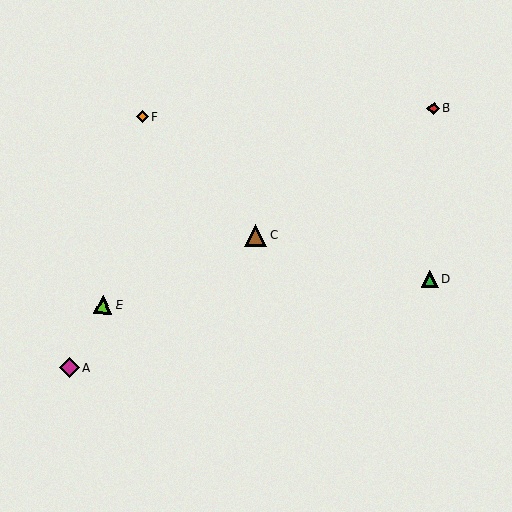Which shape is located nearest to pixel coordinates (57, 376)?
The magenta diamond (labeled A) at (69, 368) is nearest to that location.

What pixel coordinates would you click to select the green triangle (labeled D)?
Click at (429, 279) to select the green triangle D.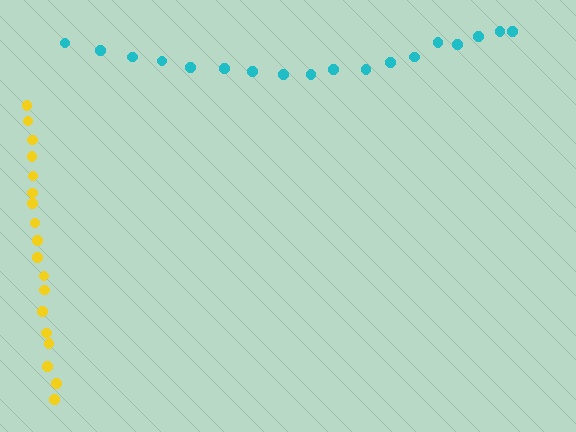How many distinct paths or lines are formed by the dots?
There are 2 distinct paths.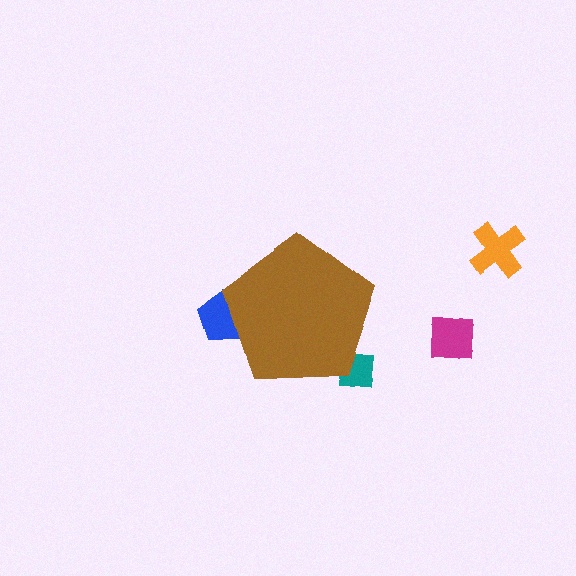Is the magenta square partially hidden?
No, the magenta square is fully visible.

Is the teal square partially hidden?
Yes, the teal square is partially hidden behind the brown pentagon.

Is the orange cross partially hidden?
No, the orange cross is fully visible.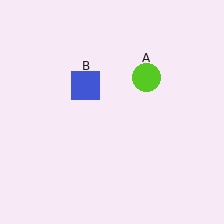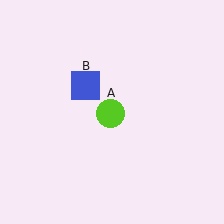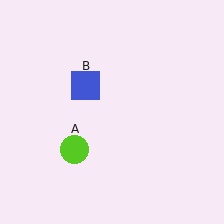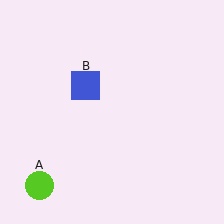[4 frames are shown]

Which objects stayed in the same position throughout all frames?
Blue square (object B) remained stationary.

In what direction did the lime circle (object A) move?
The lime circle (object A) moved down and to the left.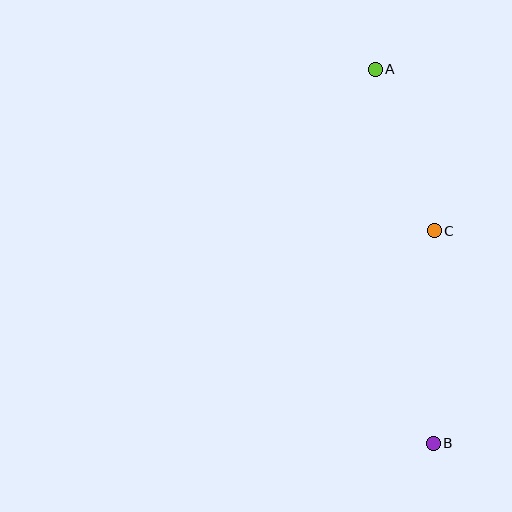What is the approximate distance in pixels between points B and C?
The distance between B and C is approximately 212 pixels.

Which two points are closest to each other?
Points A and C are closest to each other.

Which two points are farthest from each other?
Points A and B are farthest from each other.